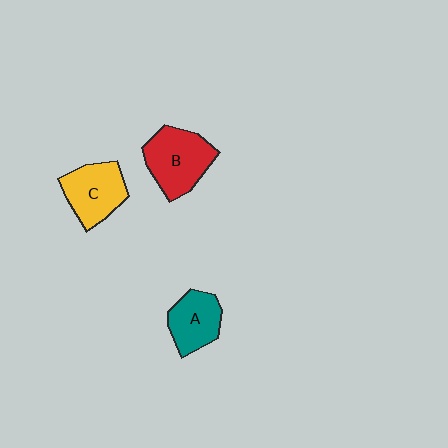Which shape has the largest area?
Shape B (red).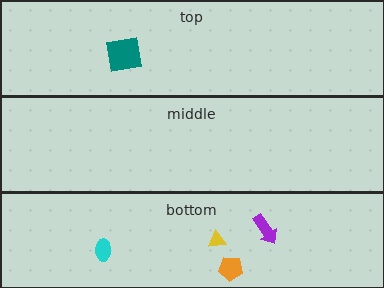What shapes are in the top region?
The teal square.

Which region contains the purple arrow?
The bottom region.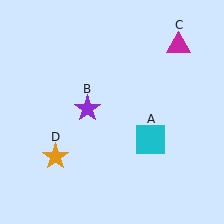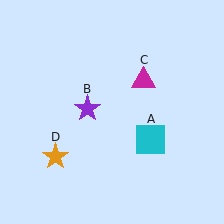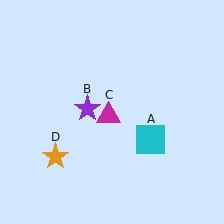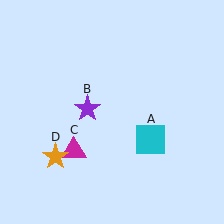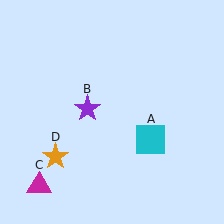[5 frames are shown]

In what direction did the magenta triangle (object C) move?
The magenta triangle (object C) moved down and to the left.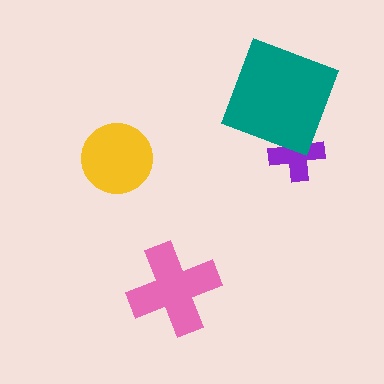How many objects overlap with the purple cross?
1 object overlaps with the purple cross.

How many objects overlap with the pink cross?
0 objects overlap with the pink cross.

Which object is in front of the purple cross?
The teal square is in front of the purple cross.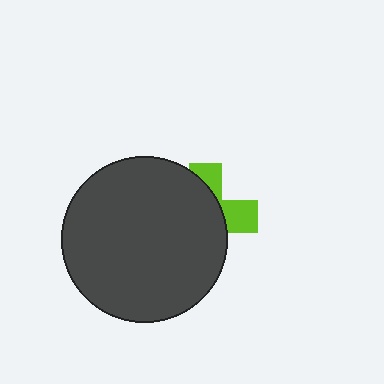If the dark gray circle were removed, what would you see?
You would see the complete lime cross.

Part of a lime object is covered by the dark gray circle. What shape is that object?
It is a cross.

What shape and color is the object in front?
The object in front is a dark gray circle.